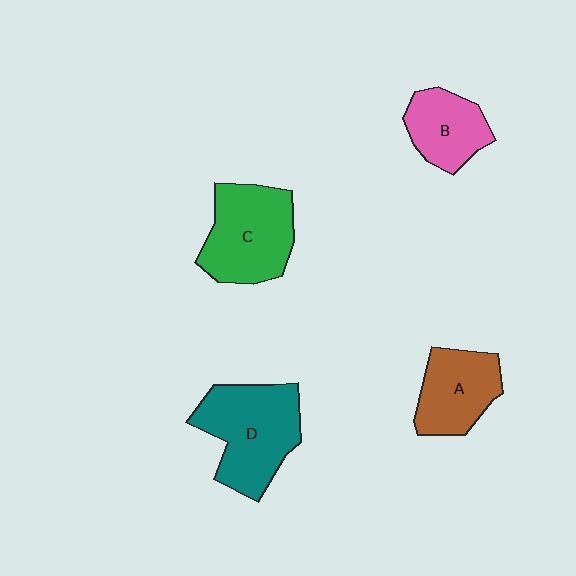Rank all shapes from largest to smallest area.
From largest to smallest: D (teal), C (green), A (brown), B (pink).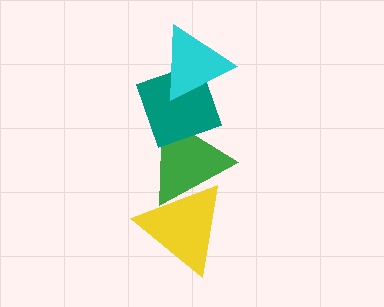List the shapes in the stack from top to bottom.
From top to bottom: the cyan triangle, the teal diamond, the green triangle, the yellow triangle.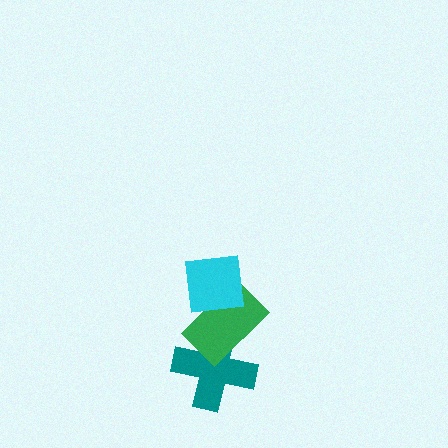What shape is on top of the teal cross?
The green rectangle is on top of the teal cross.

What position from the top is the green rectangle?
The green rectangle is 2nd from the top.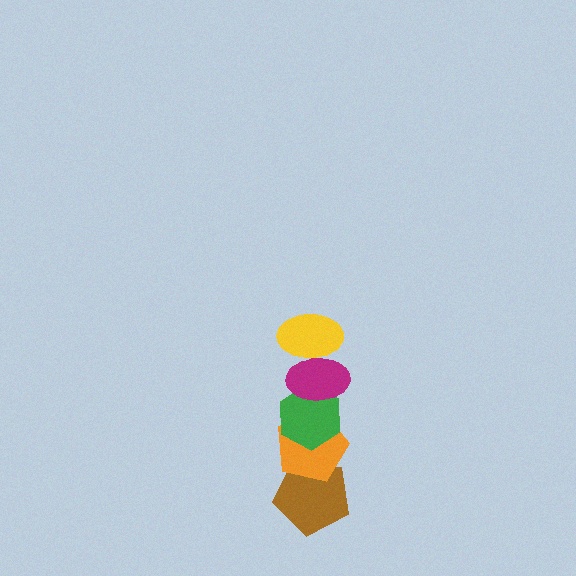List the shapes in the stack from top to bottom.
From top to bottom: the yellow ellipse, the magenta ellipse, the green hexagon, the orange pentagon, the brown pentagon.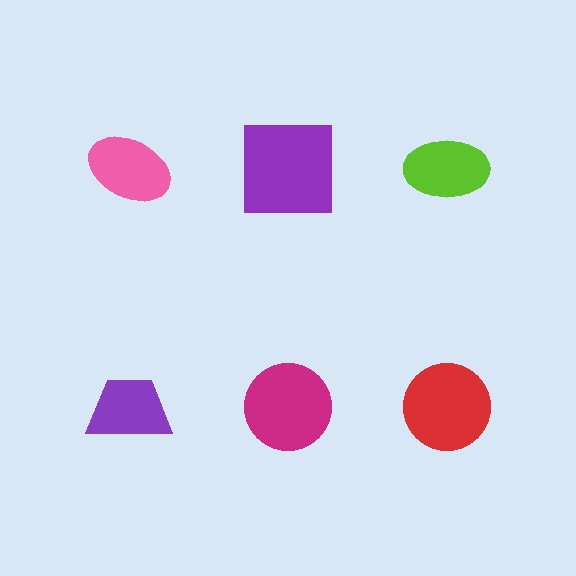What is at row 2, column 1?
A purple trapezoid.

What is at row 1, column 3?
A lime ellipse.